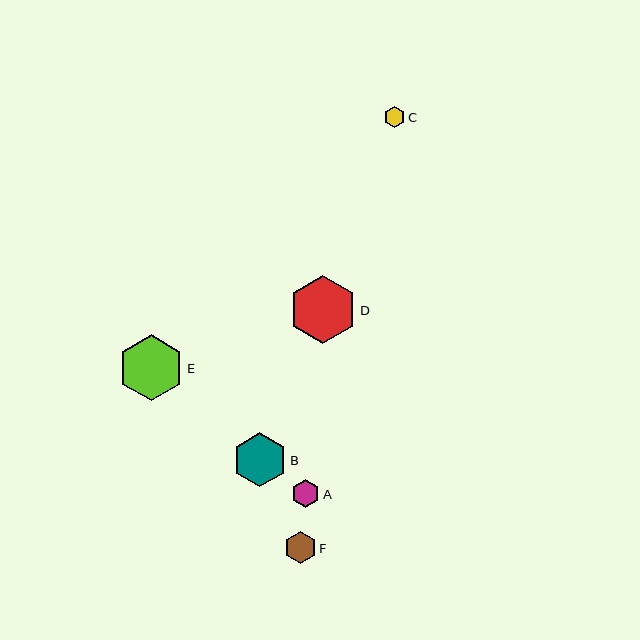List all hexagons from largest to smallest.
From largest to smallest: D, E, B, F, A, C.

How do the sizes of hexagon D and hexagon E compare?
Hexagon D and hexagon E are approximately the same size.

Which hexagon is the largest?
Hexagon D is the largest with a size of approximately 68 pixels.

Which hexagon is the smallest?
Hexagon C is the smallest with a size of approximately 21 pixels.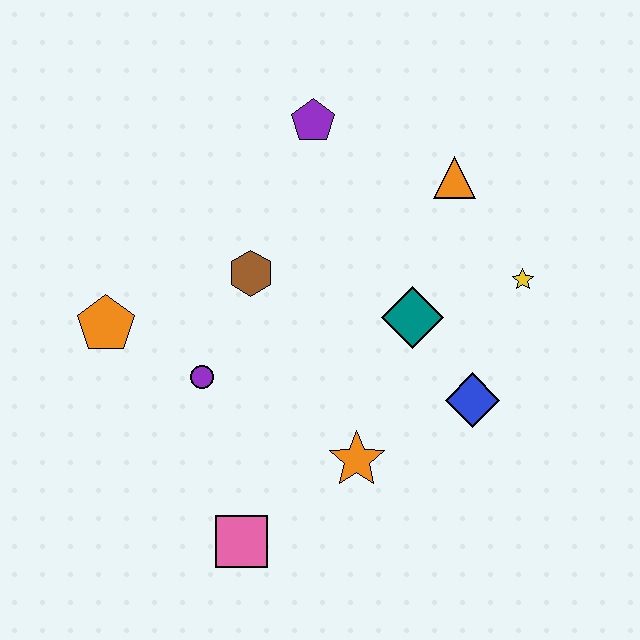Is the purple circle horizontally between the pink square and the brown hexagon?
No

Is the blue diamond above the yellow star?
No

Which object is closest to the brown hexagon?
The purple circle is closest to the brown hexagon.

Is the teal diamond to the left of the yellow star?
Yes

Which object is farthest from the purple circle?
The yellow star is farthest from the purple circle.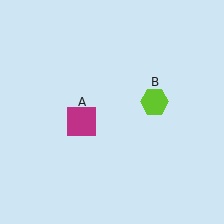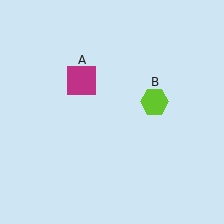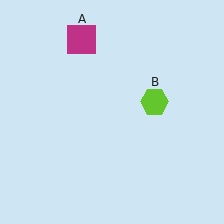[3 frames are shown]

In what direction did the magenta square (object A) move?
The magenta square (object A) moved up.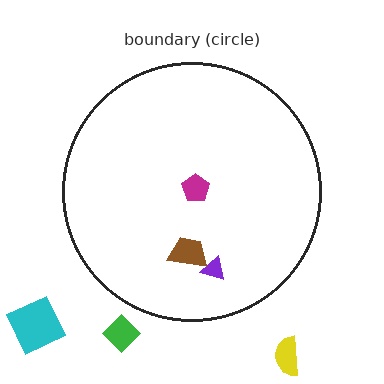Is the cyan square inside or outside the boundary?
Outside.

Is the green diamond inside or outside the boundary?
Outside.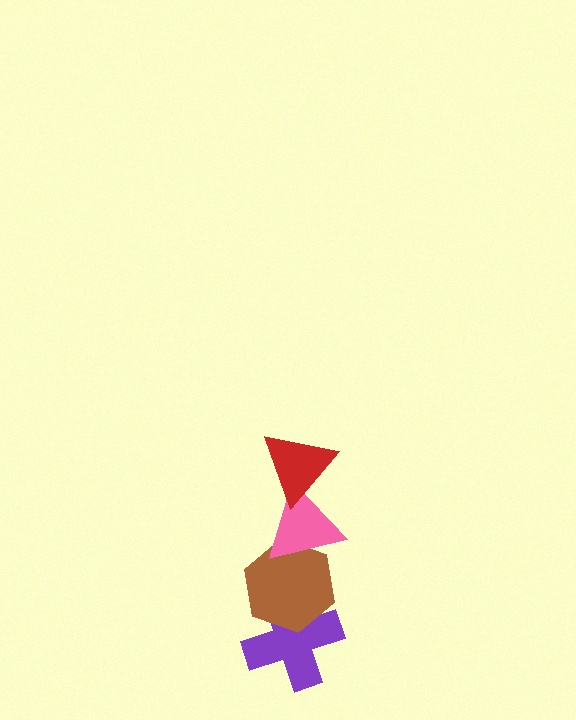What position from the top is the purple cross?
The purple cross is 4th from the top.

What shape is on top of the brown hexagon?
The pink triangle is on top of the brown hexagon.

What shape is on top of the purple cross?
The brown hexagon is on top of the purple cross.